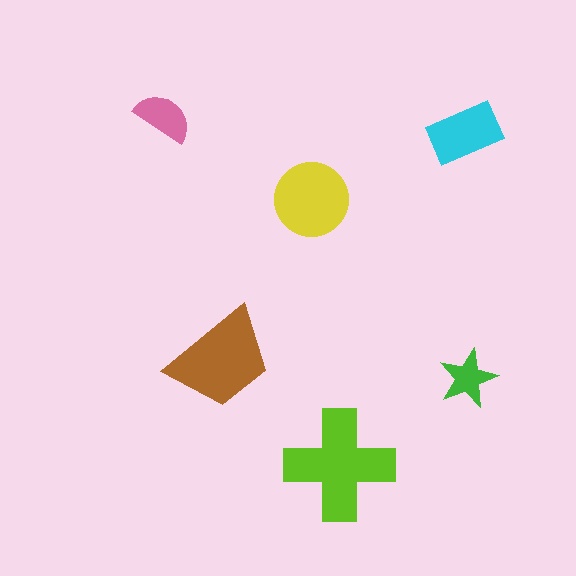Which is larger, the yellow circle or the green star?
The yellow circle.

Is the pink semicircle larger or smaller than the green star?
Larger.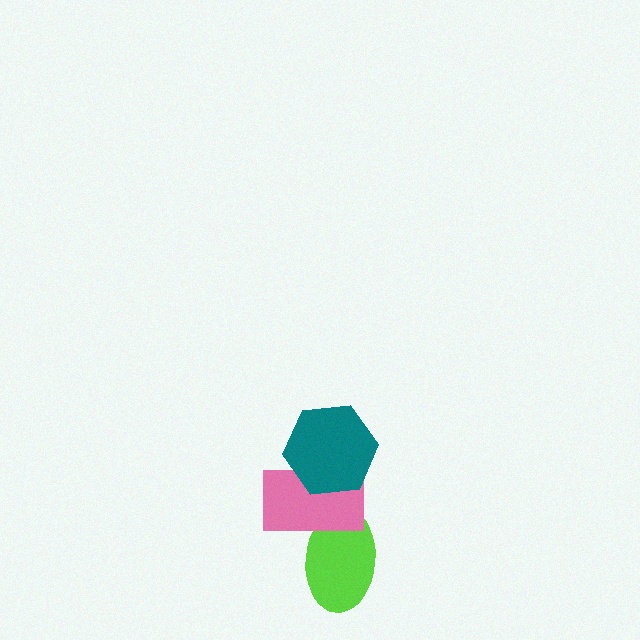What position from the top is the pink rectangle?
The pink rectangle is 2nd from the top.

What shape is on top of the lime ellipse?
The pink rectangle is on top of the lime ellipse.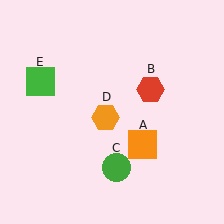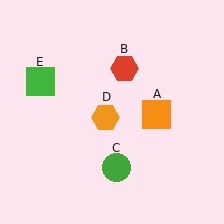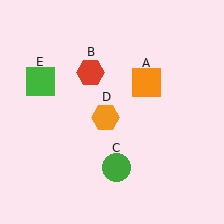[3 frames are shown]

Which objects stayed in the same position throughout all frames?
Green circle (object C) and orange hexagon (object D) and green square (object E) remained stationary.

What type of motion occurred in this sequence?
The orange square (object A), red hexagon (object B) rotated counterclockwise around the center of the scene.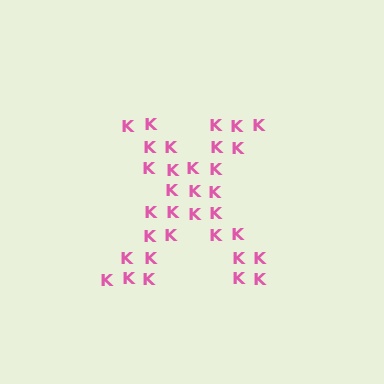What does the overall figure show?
The overall figure shows the letter X.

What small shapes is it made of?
It is made of small letter K's.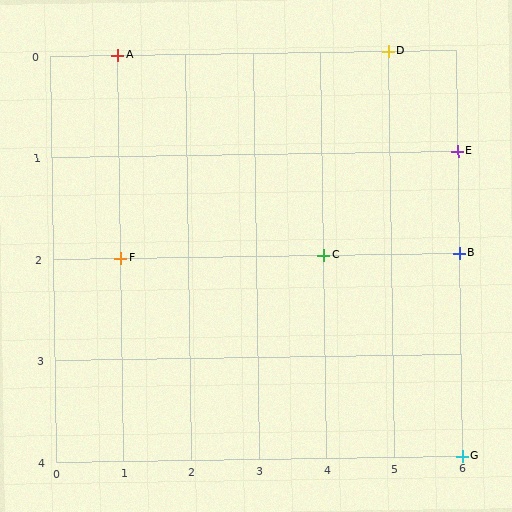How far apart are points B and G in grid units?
Points B and G are 2 rows apart.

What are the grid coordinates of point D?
Point D is at grid coordinates (5, 0).